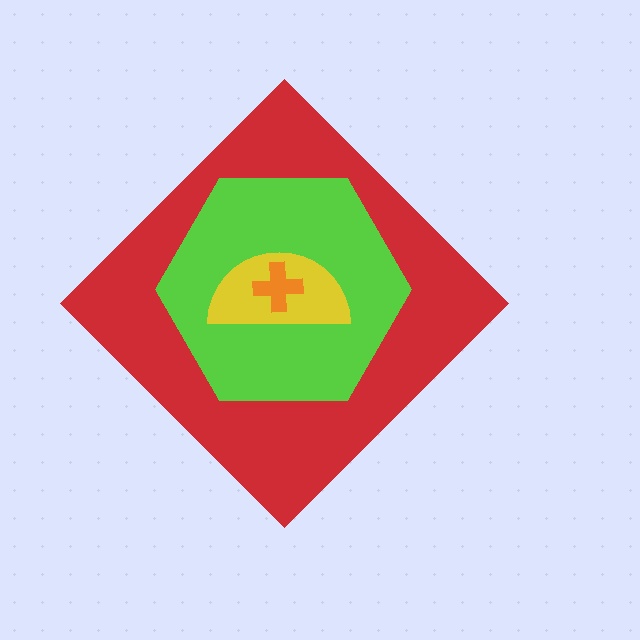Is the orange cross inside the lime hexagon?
Yes.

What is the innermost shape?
The orange cross.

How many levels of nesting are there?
4.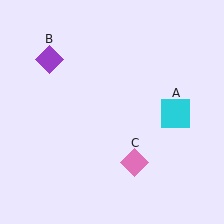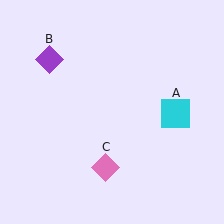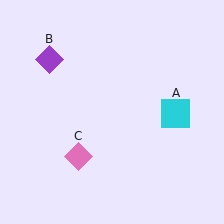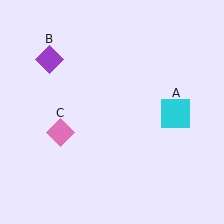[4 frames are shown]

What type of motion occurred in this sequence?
The pink diamond (object C) rotated clockwise around the center of the scene.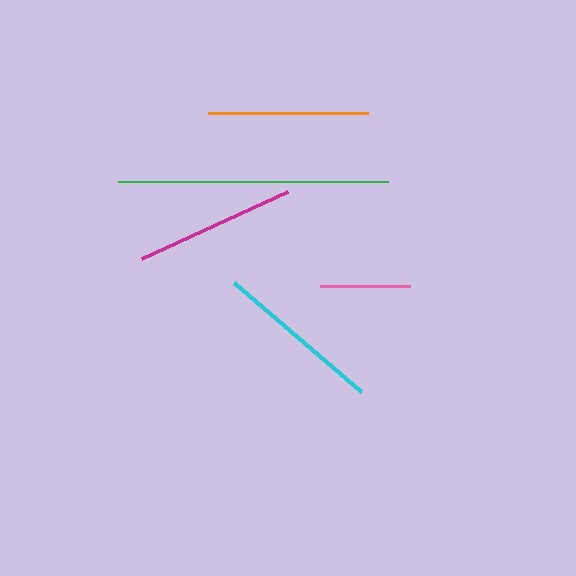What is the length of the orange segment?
The orange segment is approximately 160 pixels long.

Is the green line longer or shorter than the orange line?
The green line is longer than the orange line.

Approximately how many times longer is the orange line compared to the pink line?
The orange line is approximately 1.8 times the length of the pink line.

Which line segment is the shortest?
The pink line is the shortest at approximately 90 pixels.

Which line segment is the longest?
The green line is the longest at approximately 270 pixels.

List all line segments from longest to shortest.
From longest to shortest: green, cyan, magenta, orange, pink.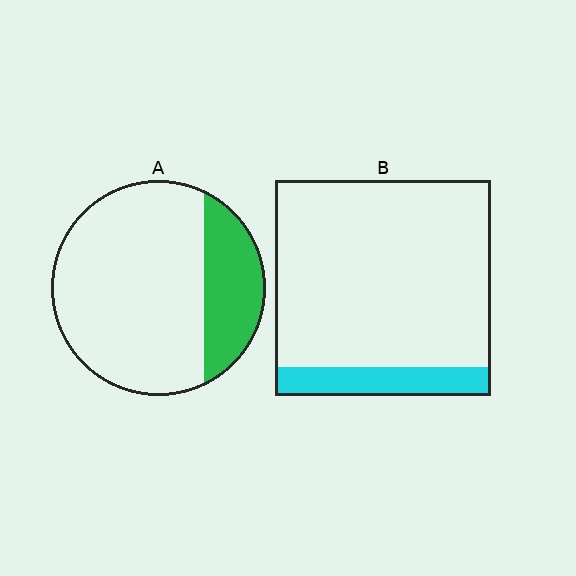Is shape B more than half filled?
No.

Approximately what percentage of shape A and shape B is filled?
A is approximately 25% and B is approximately 15%.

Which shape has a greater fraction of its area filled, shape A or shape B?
Shape A.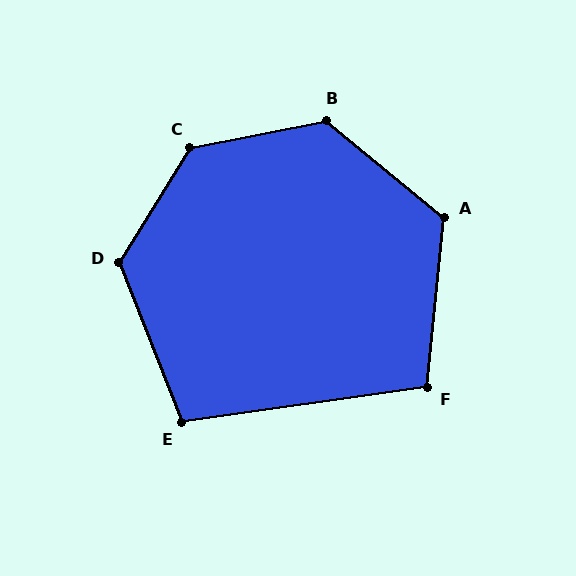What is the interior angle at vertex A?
Approximately 124 degrees (obtuse).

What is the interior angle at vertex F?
Approximately 104 degrees (obtuse).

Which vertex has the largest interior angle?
C, at approximately 133 degrees.